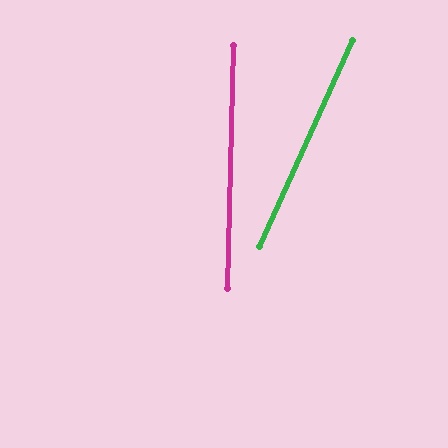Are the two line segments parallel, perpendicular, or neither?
Neither parallel nor perpendicular — they differ by about 23°.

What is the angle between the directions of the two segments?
Approximately 23 degrees.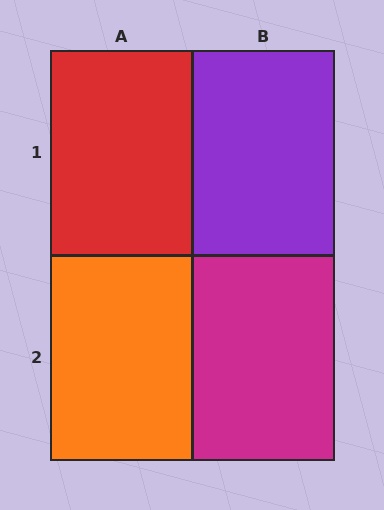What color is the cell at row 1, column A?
Red.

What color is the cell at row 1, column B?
Purple.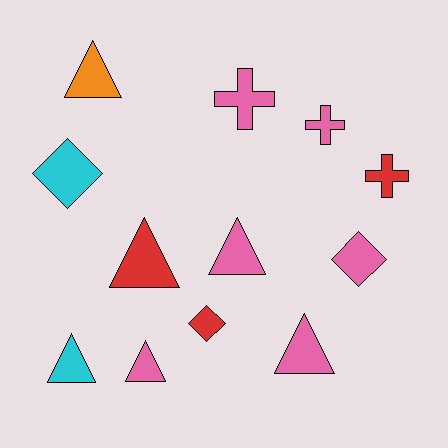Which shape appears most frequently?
Triangle, with 6 objects.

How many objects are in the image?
There are 12 objects.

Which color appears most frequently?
Pink, with 6 objects.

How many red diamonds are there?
There is 1 red diamond.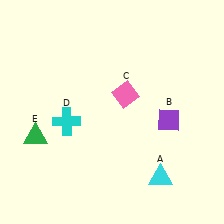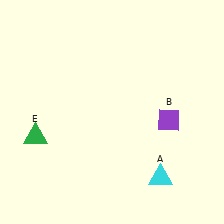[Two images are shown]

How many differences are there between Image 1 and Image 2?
There are 2 differences between the two images.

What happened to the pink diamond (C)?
The pink diamond (C) was removed in Image 2. It was in the top-right area of Image 1.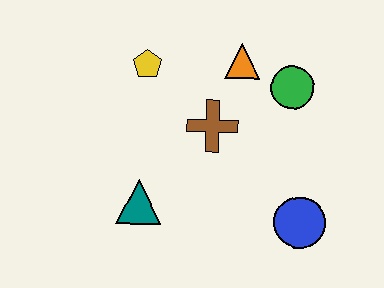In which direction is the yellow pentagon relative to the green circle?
The yellow pentagon is to the left of the green circle.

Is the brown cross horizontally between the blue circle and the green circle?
No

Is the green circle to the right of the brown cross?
Yes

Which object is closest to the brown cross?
The orange triangle is closest to the brown cross.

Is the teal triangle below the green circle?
Yes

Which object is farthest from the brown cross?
The blue circle is farthest from the brown cross.